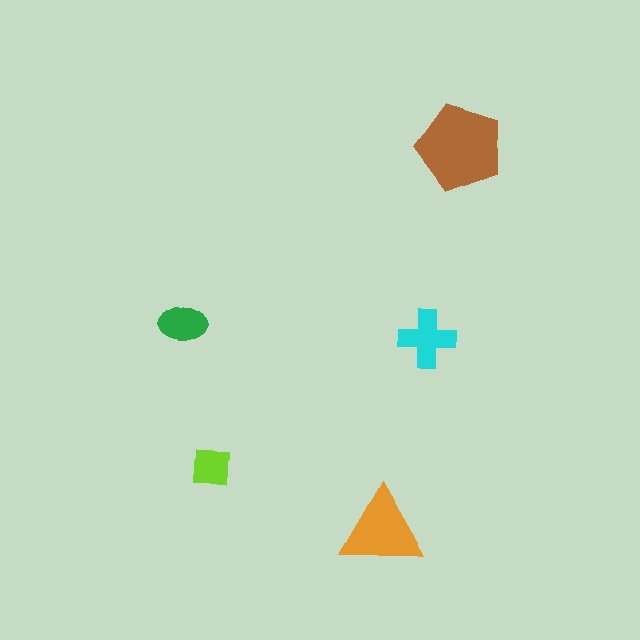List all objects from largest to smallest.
The brown pentagon, the orange triangle, the cyan cross, the green ellipse, the lime square.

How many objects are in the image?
There are 5 objects in the image.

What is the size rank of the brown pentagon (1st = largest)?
1st.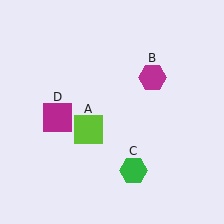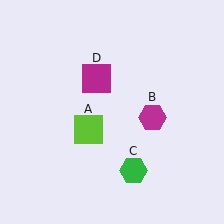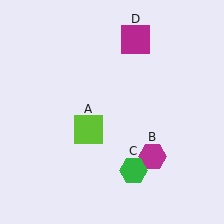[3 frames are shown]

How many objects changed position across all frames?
2 objects changed position: magenta hexagon (object B), magenta square (object D).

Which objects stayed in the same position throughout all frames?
Lime square (object A) and green hexagon (object C) remained stationary.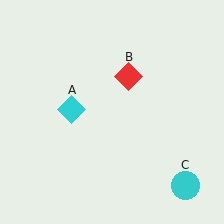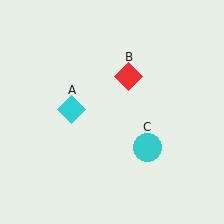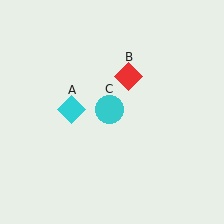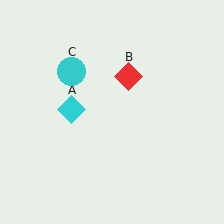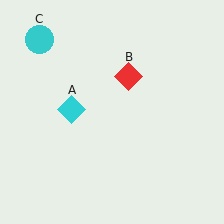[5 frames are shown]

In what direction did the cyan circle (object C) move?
The cyan circle (object C) moved up and to the left.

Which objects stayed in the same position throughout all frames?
Cyan diamond (object A) and red diamond (object B) remained stationary.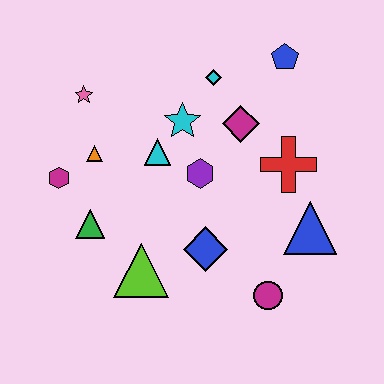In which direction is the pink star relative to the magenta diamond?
The pink star is to the left of the magenta diamond.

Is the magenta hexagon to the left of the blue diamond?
Yes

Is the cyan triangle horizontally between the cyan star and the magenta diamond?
No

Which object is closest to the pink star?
The orange triangle is closest to the pink star.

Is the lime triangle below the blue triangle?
Yes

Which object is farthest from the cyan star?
The magenta circle is farthest from the cyan star.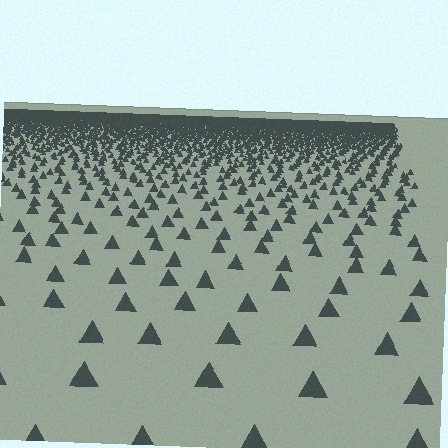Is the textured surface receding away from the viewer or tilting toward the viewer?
The surface is receding away from the viewer. Texture elements get smaller and denser toward the top.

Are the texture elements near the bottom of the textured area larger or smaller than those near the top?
Larger. Near the bottom, elements are closer to the viewer and appear at a bigger on-screen size.